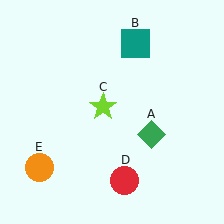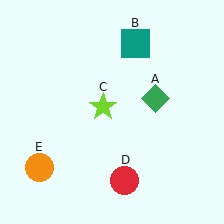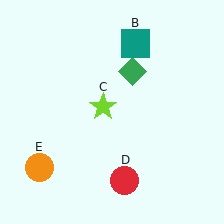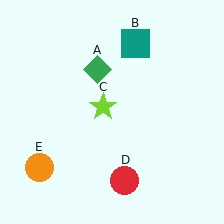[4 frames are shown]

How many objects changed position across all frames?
1 object changed position: green diamond (object A).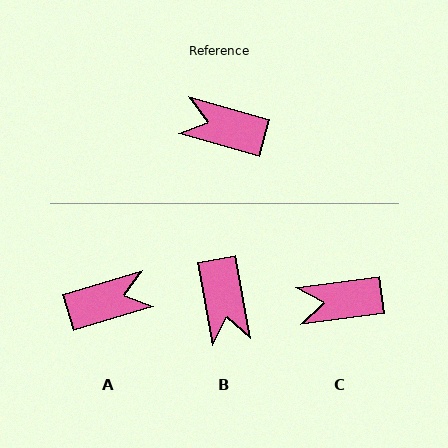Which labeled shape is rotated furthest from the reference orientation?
A, about 148 degrees away.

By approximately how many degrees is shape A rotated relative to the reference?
Approximately 148 degrees clockwise.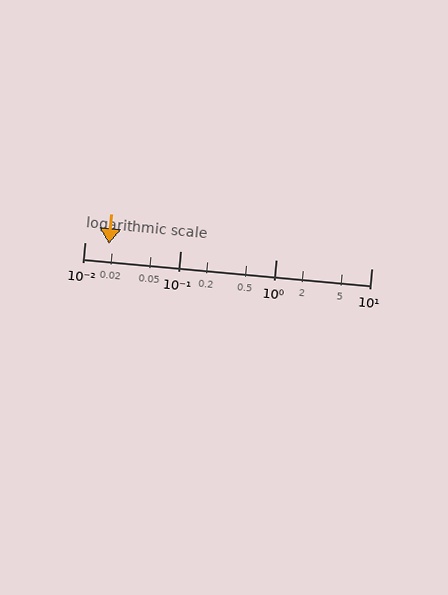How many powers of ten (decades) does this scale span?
The scale spans 3 decades, from 0.01 to 10.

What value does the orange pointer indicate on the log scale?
The pointer indicates approximately 0.018.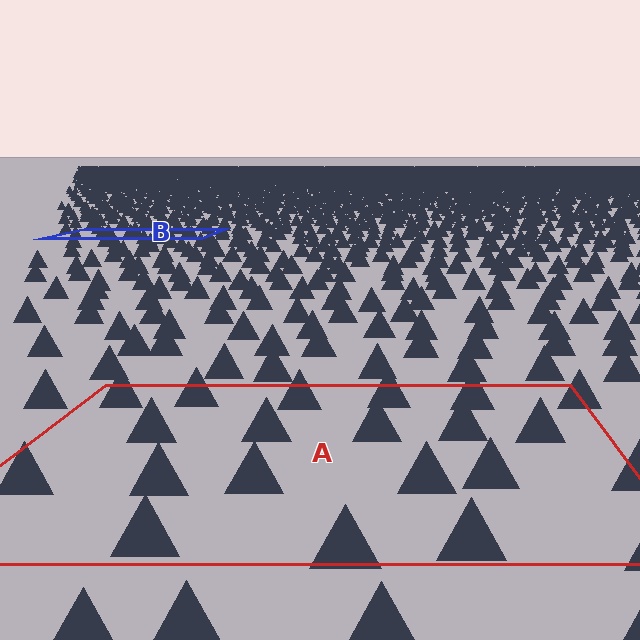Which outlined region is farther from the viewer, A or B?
Region B is farther from the viewer — the texture elements inside it appear smaller and more densely packed.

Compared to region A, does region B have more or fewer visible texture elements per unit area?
Region B has more texture elements per unit area — they are packed more densely because it is farther away.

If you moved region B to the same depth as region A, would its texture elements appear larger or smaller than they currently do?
They would appear larger. At a closer depth, the same texture elements are projected at a bigger on-screen size.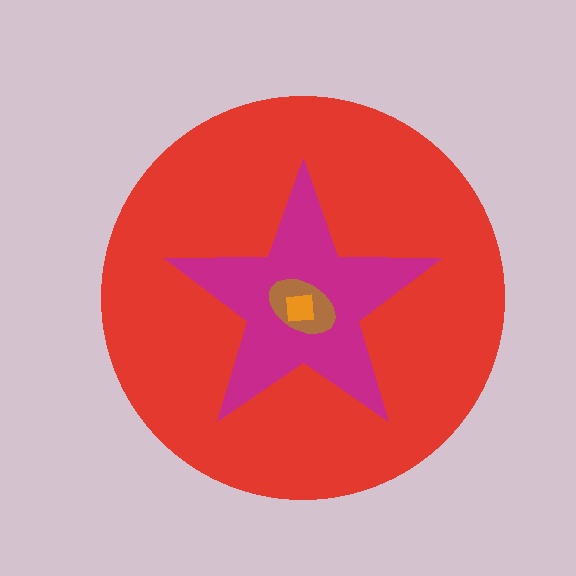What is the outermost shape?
The red circle.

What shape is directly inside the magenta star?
The brown ellipse.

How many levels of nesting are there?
4.